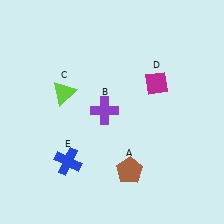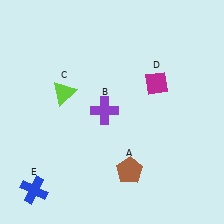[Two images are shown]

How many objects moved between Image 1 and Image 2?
1 object moved between the two images.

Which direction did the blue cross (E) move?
The blue cross (E) moved left.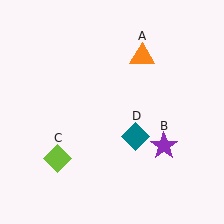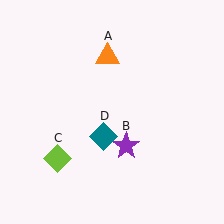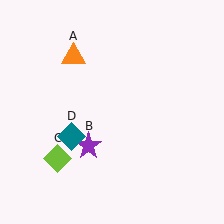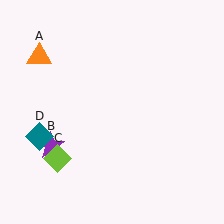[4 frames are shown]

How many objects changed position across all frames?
3 objects changed position: orange triangle (object A), purple star (object B), teal diamond (object D).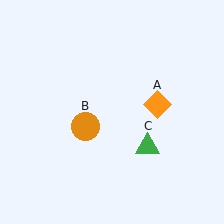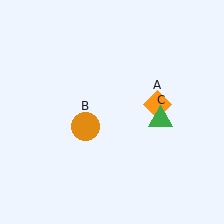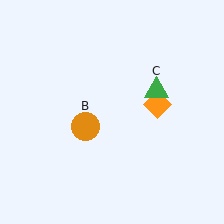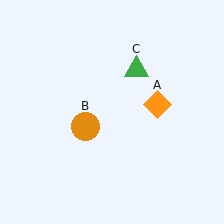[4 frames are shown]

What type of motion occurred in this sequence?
The green triangle (object C) rotated counterclockwise around the center of the scene.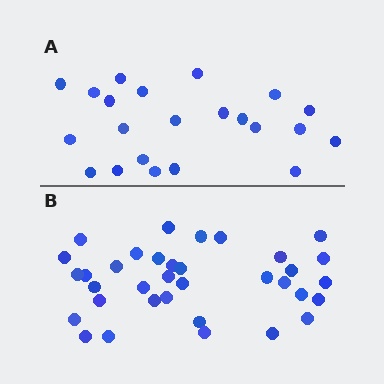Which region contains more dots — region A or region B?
Region B (the bottom region) has more dots.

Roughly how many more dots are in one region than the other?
Region B has approximately 15 more dots than region A.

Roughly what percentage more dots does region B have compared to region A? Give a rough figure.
About 60% more.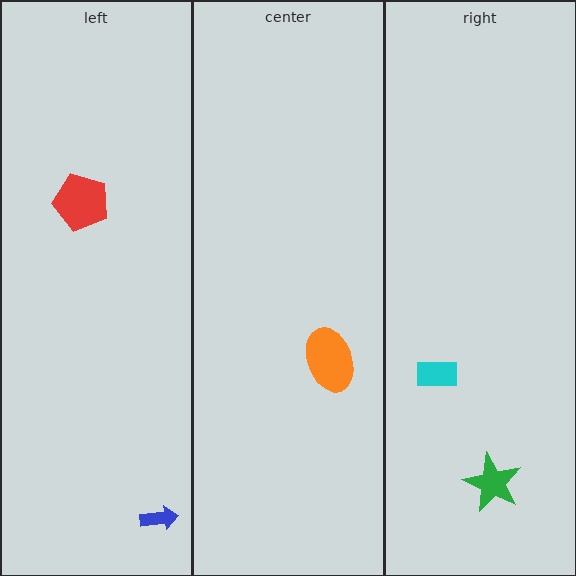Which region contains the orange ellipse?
The center region.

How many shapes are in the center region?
1.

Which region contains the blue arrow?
The left region.